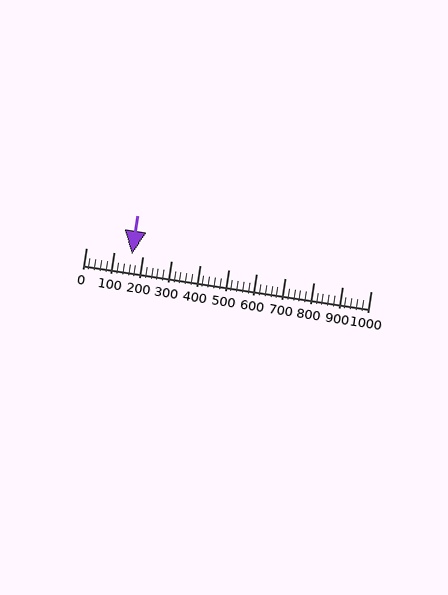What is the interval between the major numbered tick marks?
The major tick marks are spaced 100 units apart.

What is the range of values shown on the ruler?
The ruler shows values from 0 to 1000.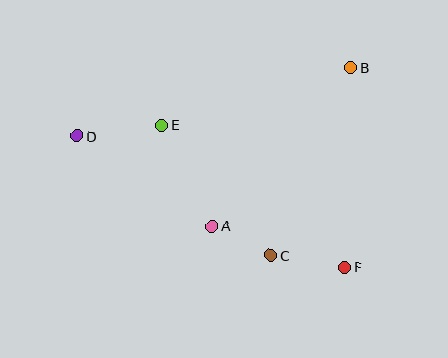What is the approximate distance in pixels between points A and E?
The distance between A and E is approximately 113 pixels.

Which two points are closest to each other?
Points A and C are closest to each other.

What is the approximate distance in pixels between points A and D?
The distance between A and D is approximately 162 pixels.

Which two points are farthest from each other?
Points D and F are farthest from each other.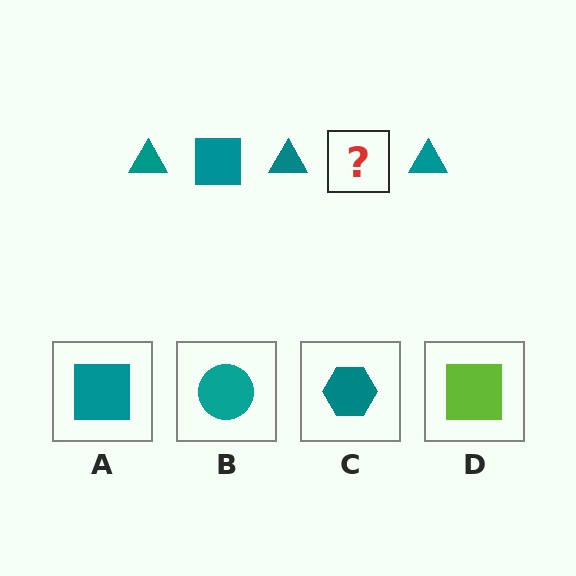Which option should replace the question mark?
Option A.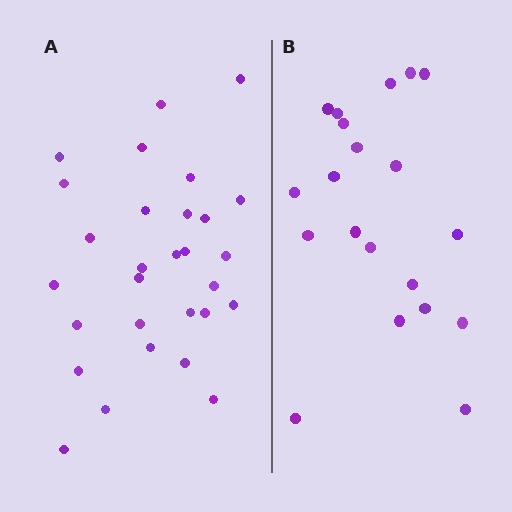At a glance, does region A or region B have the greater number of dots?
Region A (the left region) has more dots.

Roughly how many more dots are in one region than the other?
Region A has roughly 8 or so more dots than region B.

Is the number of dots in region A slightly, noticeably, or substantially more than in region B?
Region A has substantially more. The ratio is roughly 1.4 to 1.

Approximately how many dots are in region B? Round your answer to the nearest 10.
About 20 dots.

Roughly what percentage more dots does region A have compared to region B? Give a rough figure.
About 45% more.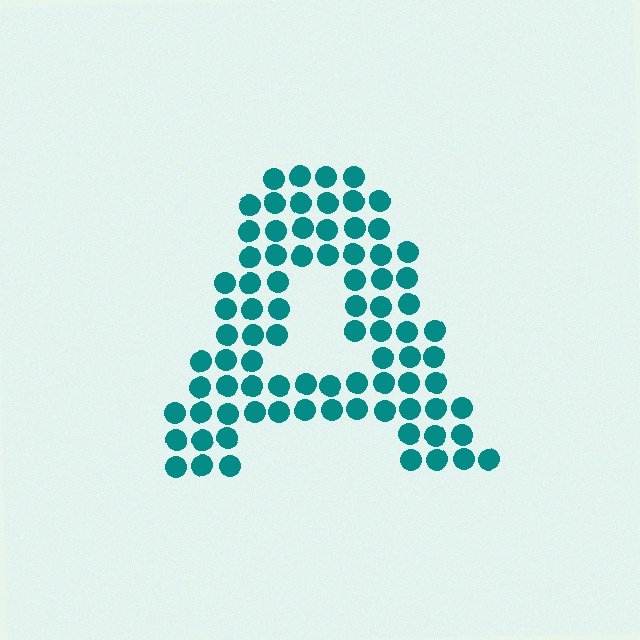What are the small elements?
The small elements are circles.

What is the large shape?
The large shape is the letter A.